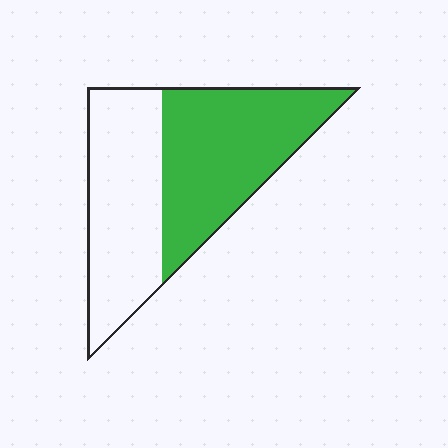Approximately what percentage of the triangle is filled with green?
Approximately 55%.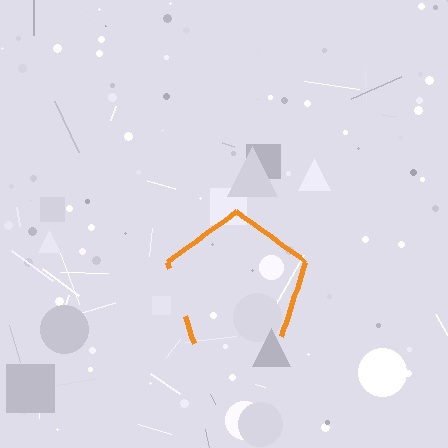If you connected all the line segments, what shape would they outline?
They would outline a pentagon.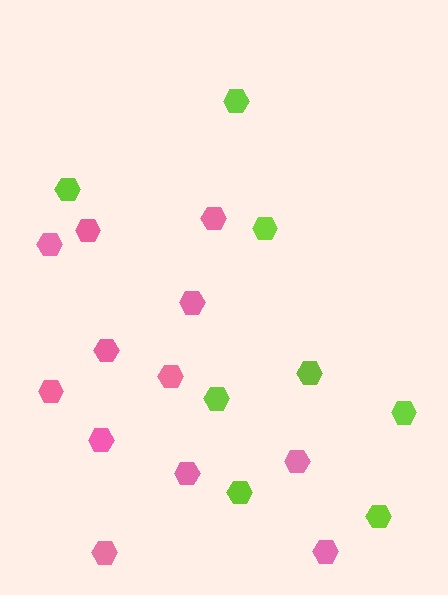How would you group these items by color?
There are 2 groups: one group of pink hexagons (12) and one group of lime hexagons (8).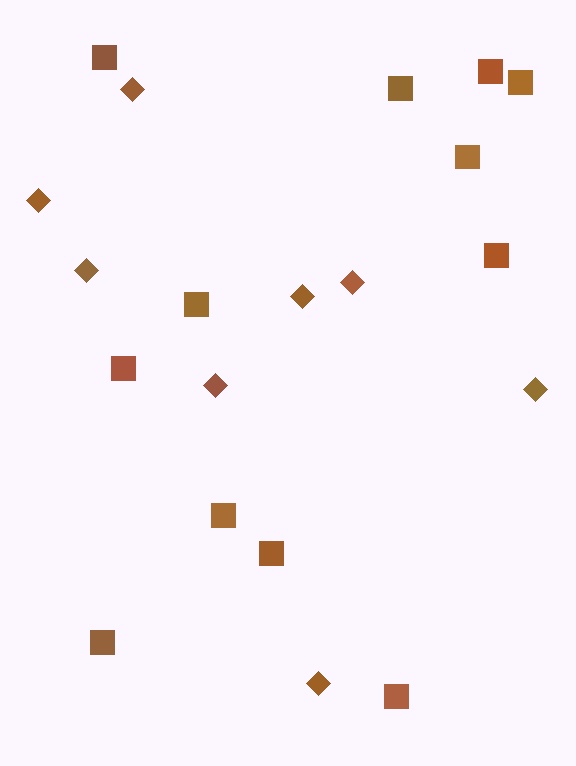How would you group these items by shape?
There are 2 groups: one group of squares (12) and one group of diamonds (8).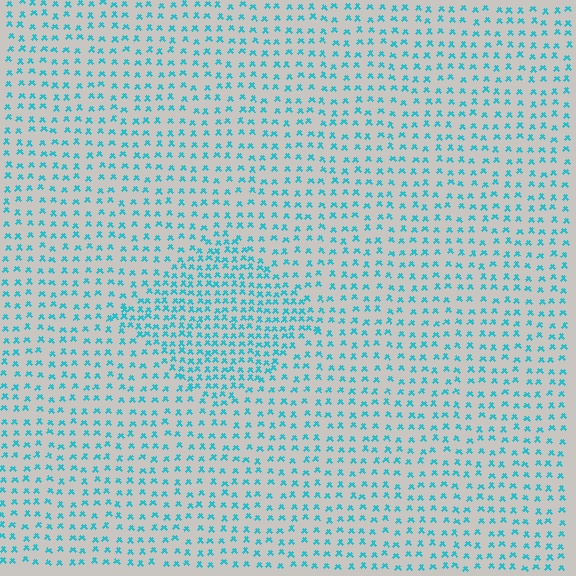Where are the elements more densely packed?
The elements are more densely packed inside the diamond boundary.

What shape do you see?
I see a diamond.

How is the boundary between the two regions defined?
The boundary is defined by a change in element density (approximately 1.9x ratio). All elements are the same color, size, and shape.